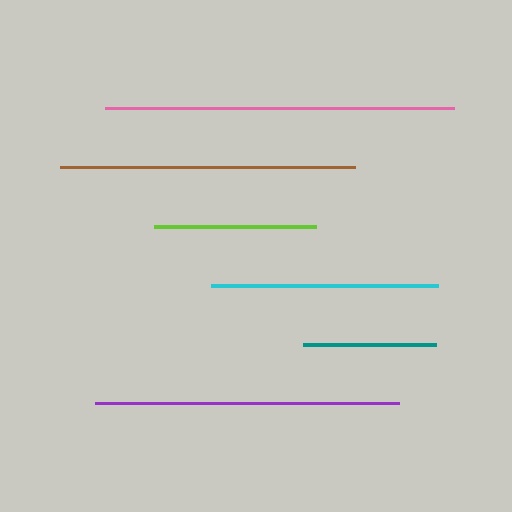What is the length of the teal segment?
The teal segment is approximately 133 pixels long.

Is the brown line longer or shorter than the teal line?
The brown line is longer than the teal line.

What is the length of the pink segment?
The pink segment is approximately 349 pixels long.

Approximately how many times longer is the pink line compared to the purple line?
The pink line is approximately 1.1 times the length of the purple line.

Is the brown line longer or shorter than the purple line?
The purple line is longer than the brown line.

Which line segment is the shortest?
The teal line is the shortest at approximately 133 pixels.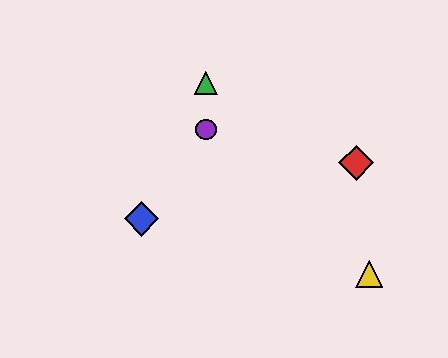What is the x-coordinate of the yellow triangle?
The yellow triangle is at x≈369.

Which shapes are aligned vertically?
The green triangle, the purple circle are aligned vertically.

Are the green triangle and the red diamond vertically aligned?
No, the green triangle is at x≈206 and the red diamond is at x≈356.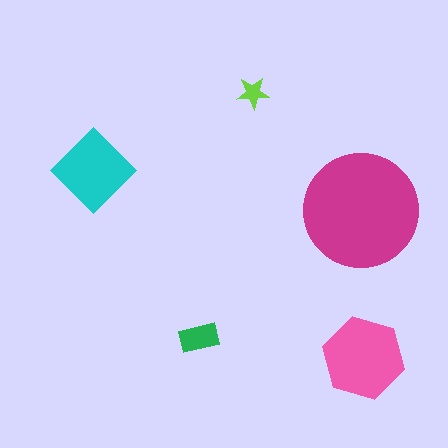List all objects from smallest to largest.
The lime star, the green rectangle, the cyan diamond, the pink hexagon, the magenta circle.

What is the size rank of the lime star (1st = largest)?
5th.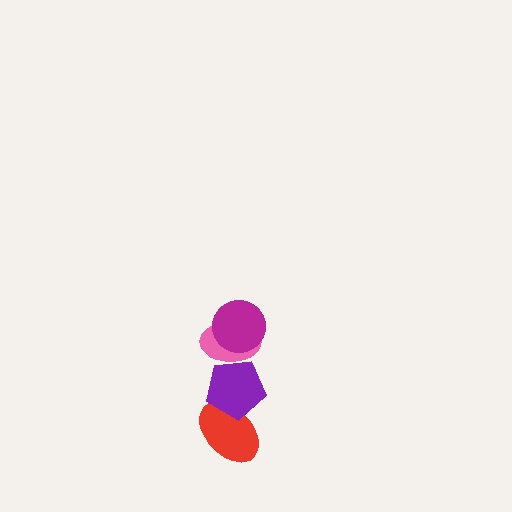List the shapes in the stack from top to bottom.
From top to bottom: the magenta circle, the pink ellipse, the purple pentagon, the red ellipse.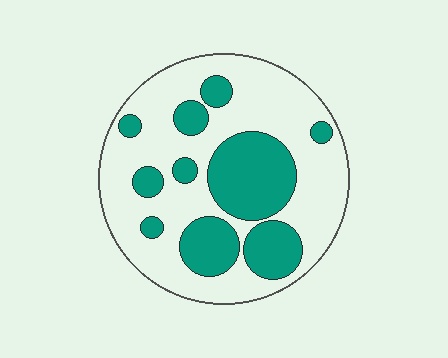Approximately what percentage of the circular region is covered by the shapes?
Approximately 35%.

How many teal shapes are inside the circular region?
10.